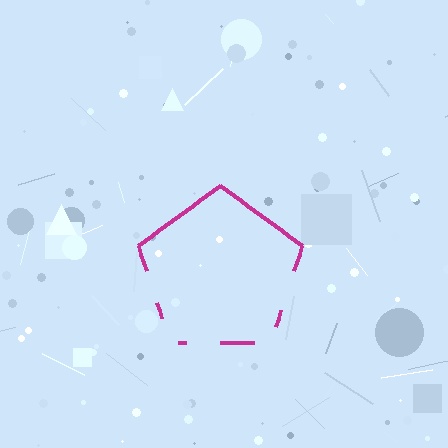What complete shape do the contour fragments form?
The contour fragments form a pentagon.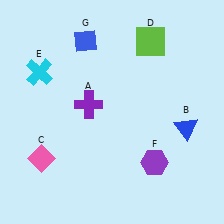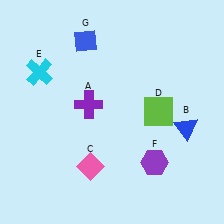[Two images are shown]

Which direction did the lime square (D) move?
The lime square (D) moved down.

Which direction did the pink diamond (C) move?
The pink diamond (C) moved right.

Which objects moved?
The objects that moved are: the pink diamond (C), the lime square (D).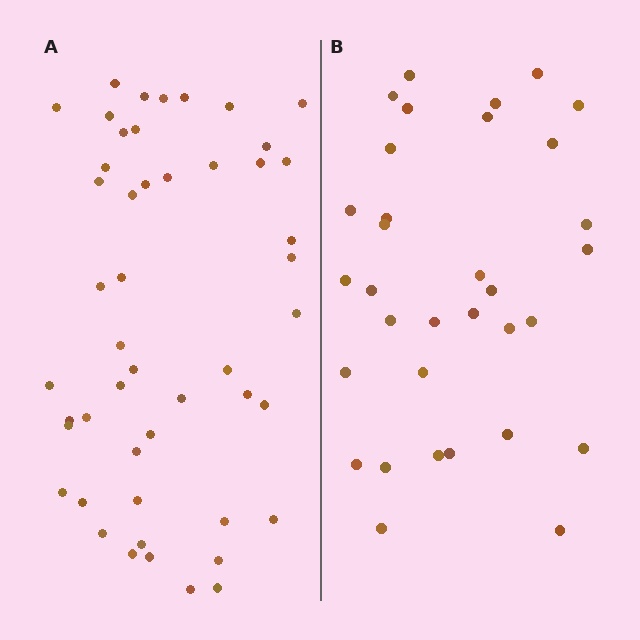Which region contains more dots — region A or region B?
Region A (the left region) has more dots.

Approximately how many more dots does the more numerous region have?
Region A has approximately 15 more dots than region B.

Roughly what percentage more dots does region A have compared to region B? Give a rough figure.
About 50% more.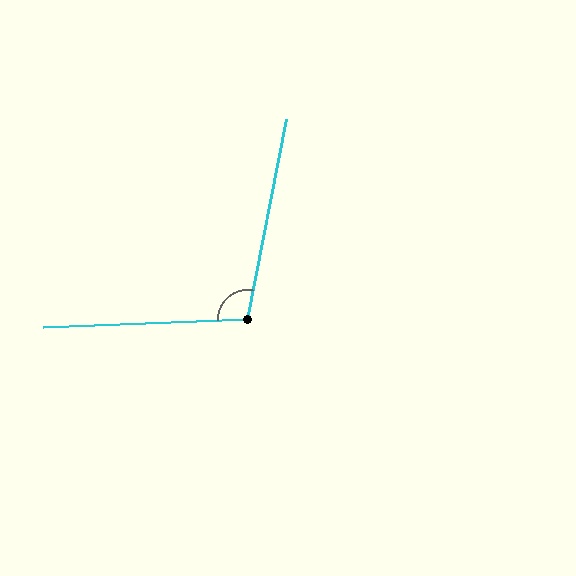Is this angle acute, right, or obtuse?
It is obtuse.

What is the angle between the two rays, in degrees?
Approximately 104 degrees.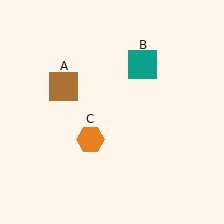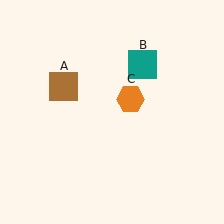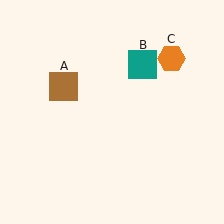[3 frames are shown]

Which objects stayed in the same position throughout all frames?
Brown square (object A) and teal square (object B) remained stationary.